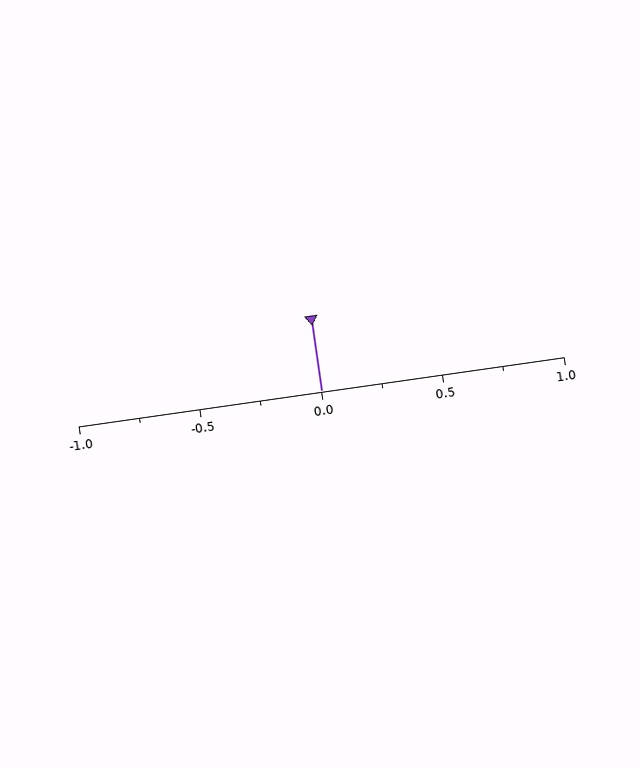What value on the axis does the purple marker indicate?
The marker indicates approximately 0.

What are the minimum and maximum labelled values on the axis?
The axis runs from -1.0 to 1.0.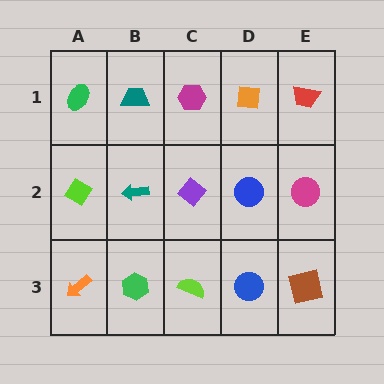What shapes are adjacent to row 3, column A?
A lime diamond (row 2, column A), a green hexagon (row 3, column B).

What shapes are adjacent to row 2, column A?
A green ellipse (row 1, column A), an orange arrow (row 3, column A), a teal arrow (row 2, column B).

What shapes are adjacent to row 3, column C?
A purple diamond (row 2, column C), a green hexagon (row 3, column B), a blue circle (row 3, column D).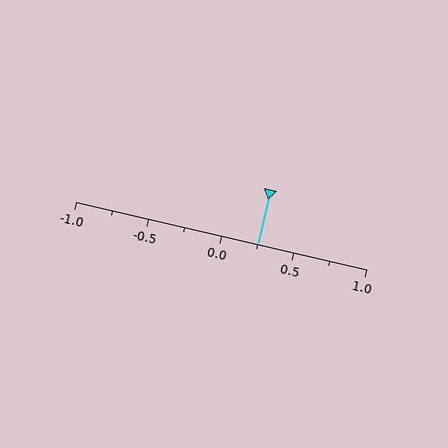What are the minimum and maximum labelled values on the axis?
The axis runs from -1.0 to 1.0.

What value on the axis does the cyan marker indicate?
The marker indicates approximately 0.25.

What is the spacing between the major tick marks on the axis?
The major ticks are spaced 0.5 apart.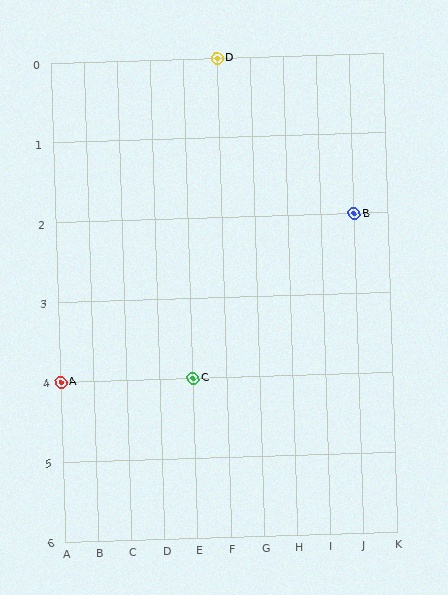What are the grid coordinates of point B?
Point B is at grid coordinates (J, 2).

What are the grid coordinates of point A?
Point A is at grid coordinates (A, 4).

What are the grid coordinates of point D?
Point D is at grid coordinates (F, 0).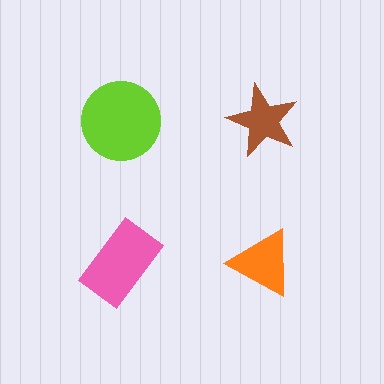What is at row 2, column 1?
A pink rectangle.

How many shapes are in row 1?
2 shapes.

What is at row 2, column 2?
An orange triangle.